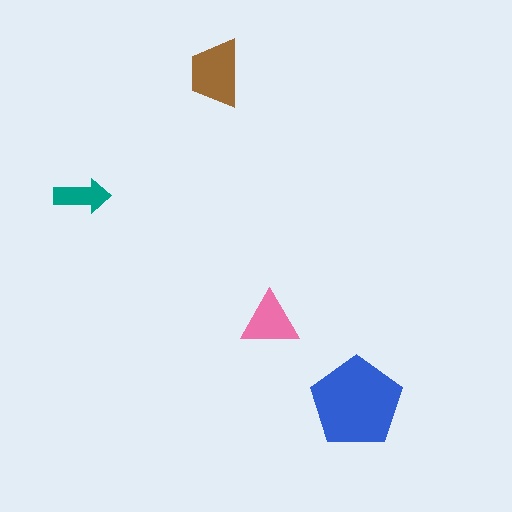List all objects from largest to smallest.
The blue pentagon, the brown trapezoid, the pink triangle, the teal arrow.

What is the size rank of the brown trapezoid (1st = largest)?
2nd.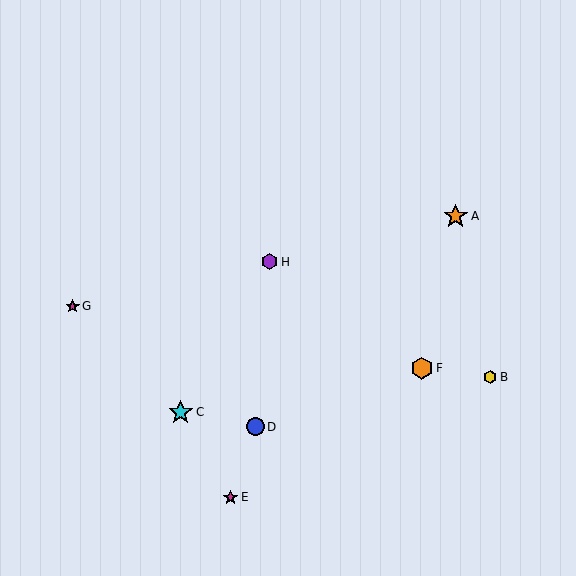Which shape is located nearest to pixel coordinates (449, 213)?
The orange star (labeled A) at (456, 216) is nearest to that location.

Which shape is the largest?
The orange star (labeled A) is the largest.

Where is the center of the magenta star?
The center of the magenta star is at (73, 306).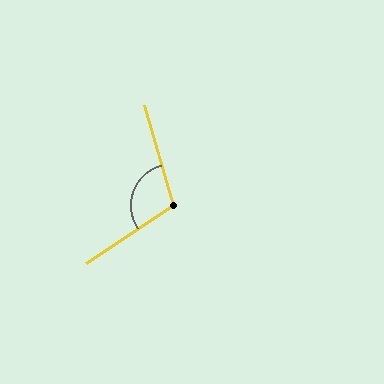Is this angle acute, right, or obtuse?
It is obtuse.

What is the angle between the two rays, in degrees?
Approximately 108 degrees.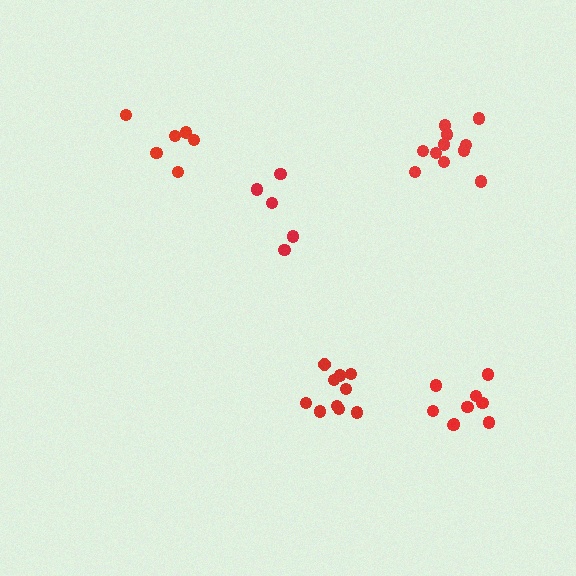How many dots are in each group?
Group 1: 9 dots, Group 2: 5 dots, Group 3: 10 dots, Group 4: 11 dots, Group 5: 6 dots (41 total).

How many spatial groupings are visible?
There are 5 spatial groupings.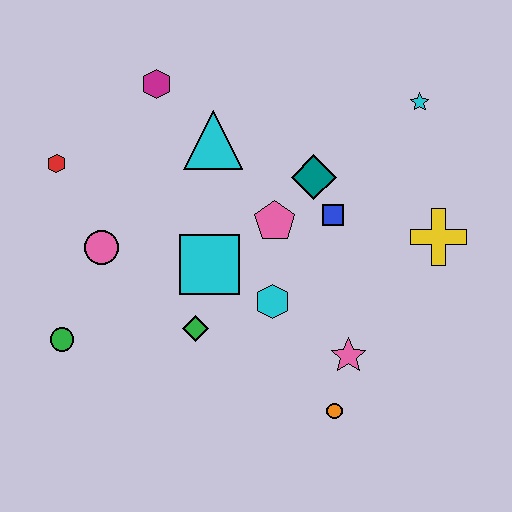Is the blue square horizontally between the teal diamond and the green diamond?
No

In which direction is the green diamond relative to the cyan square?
The green diamond is below the cyan square.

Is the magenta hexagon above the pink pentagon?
Yes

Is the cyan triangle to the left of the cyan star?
Yes